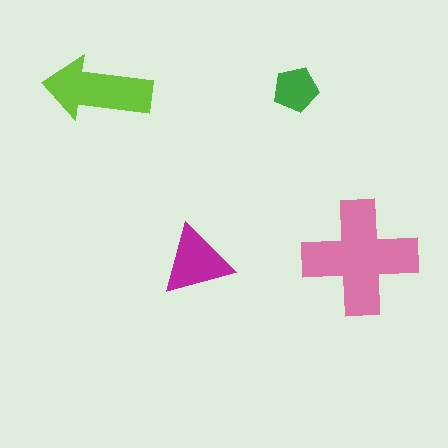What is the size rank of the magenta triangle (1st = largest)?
3rd.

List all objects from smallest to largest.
The green pentagon, the magenta triangle, the lime arrow, the pink cross.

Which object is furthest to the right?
The pink cross is rightmost.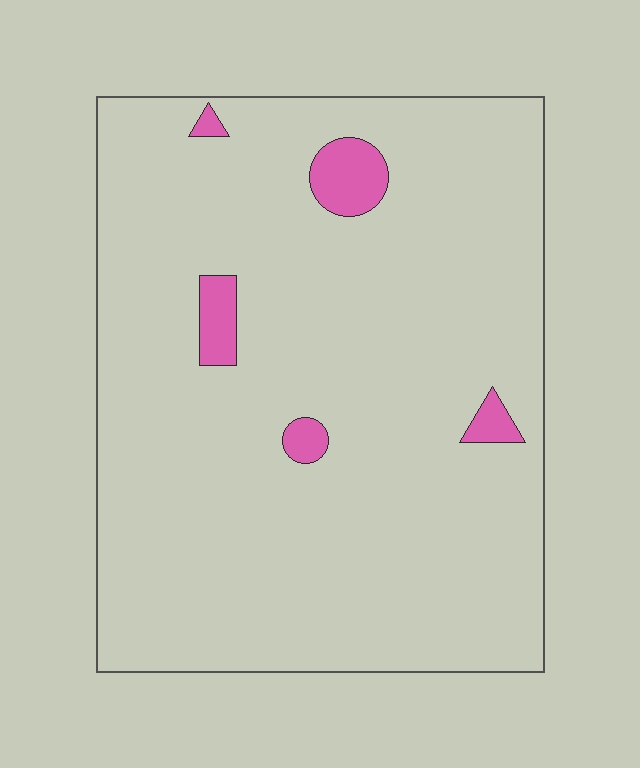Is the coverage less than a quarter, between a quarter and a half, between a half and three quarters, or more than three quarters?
Less than a quarter.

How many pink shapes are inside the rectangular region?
5.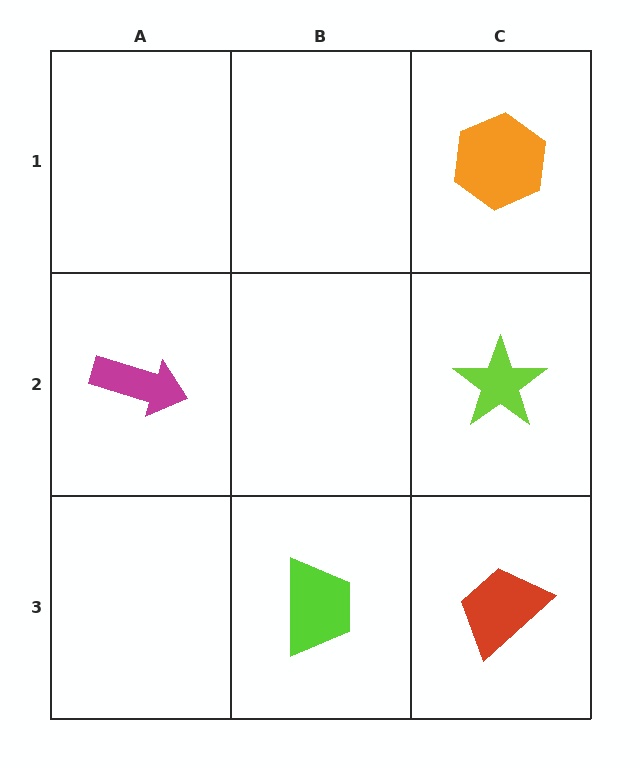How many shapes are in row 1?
1 shape.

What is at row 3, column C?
A red trapezoid.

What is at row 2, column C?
A lime star.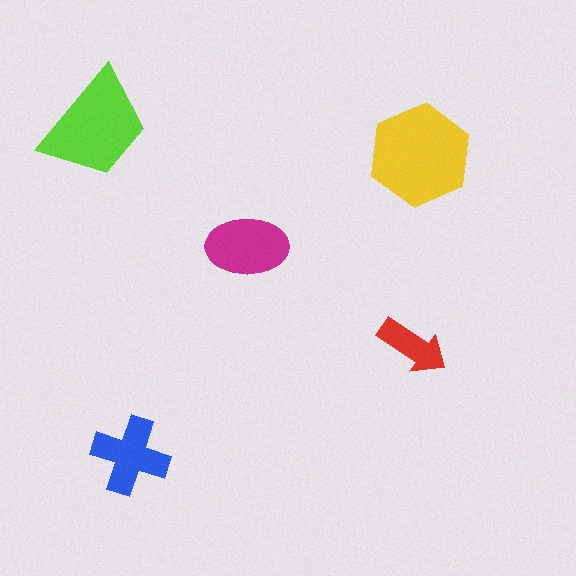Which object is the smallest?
The red arrow.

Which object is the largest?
The yellow hexagon.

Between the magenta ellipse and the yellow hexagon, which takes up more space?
The yellow hexagon.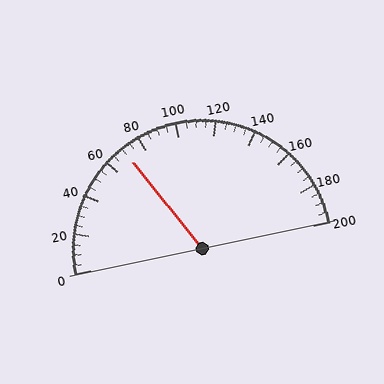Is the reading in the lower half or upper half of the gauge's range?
The reading is in the lower half of the range (0 to 200).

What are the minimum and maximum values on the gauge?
The gauge ranges from 0 to 200.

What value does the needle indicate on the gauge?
The needle indicates approximately 70.